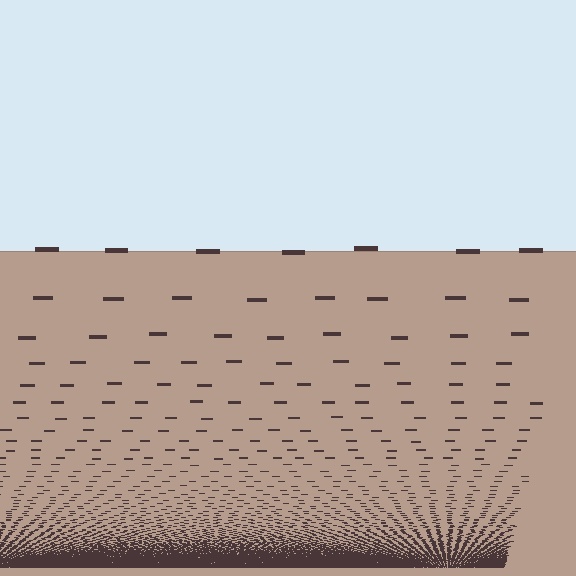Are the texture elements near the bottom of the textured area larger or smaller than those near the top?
Smaller. The gradient is inverted — elements near the bottom are smaller and denser.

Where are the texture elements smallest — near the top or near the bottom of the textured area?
Near the bottom.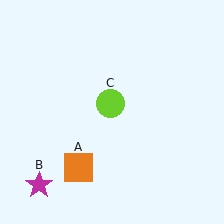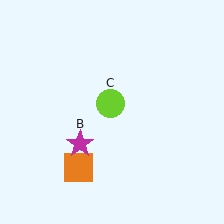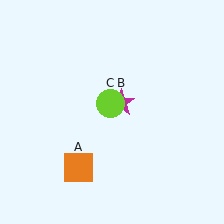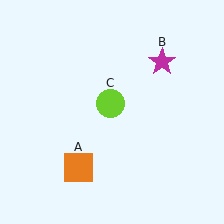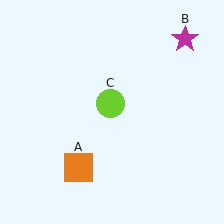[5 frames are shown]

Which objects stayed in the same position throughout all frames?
Orange square (object A) and lime circle (object C) remained stationary.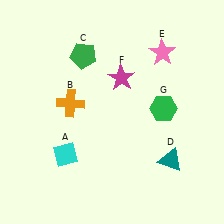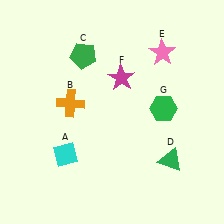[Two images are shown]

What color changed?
The triangle (D) changed from teal in Image 1 to green in Image 2.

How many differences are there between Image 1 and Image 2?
There is 1 difference between the two images.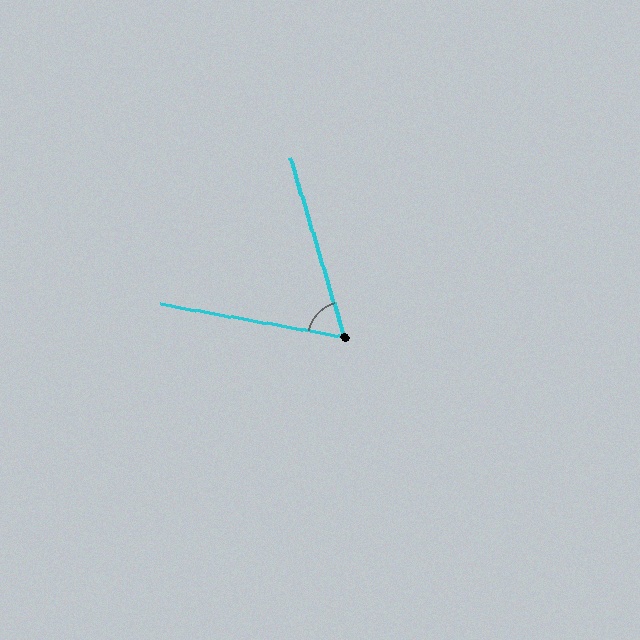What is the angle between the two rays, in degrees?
Approximately 63 degrees.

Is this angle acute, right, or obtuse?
It is acute.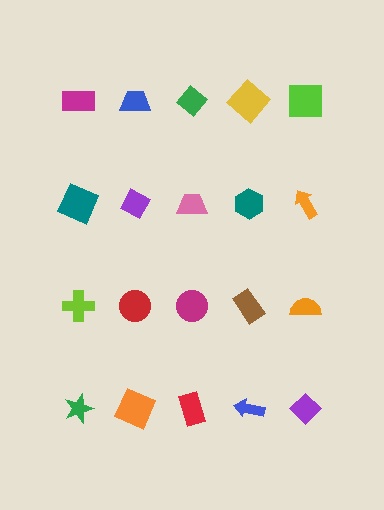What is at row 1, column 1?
A magenta rectangle.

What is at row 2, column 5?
An orange arrow.